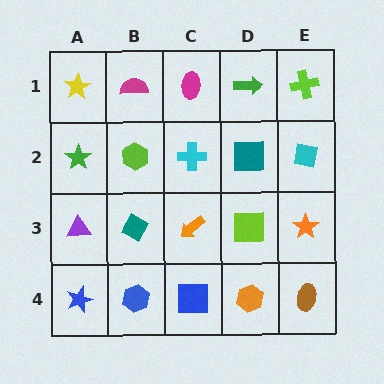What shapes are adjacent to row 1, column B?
A lime hexagon (row 2, column B), a yellow star (row 1, column A), a magenta ellipse (row 1, column C).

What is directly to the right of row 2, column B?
A cyan cross.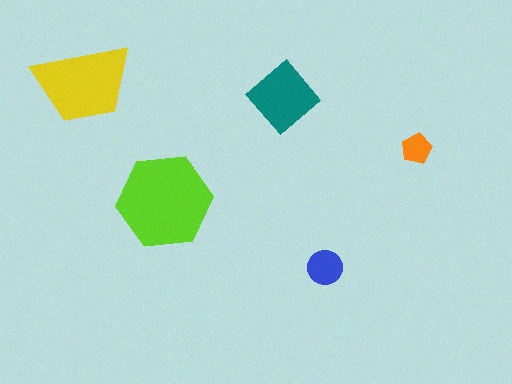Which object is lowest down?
The blue circle is bottommost.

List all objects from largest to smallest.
The lime hexagon, the yellow trapezoid, the teal diamond, the blue circle, the orange pentagon.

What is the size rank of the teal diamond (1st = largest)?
3rd.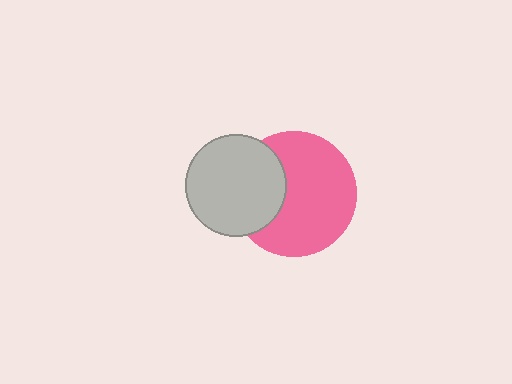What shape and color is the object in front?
The object in front is a light gray circle.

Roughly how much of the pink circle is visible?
Most of it is visible (roughly 69%).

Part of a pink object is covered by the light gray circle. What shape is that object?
It is a circle.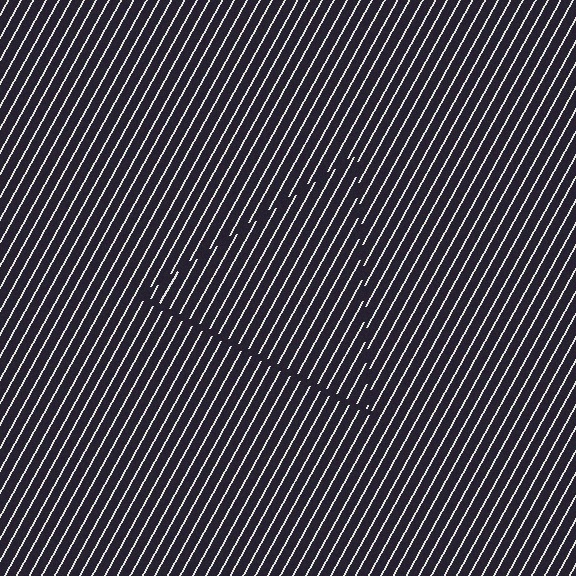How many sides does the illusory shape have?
3 sides — the line-ends trace a triangle.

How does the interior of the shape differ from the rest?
The interior of the shape contains the same grating, shifted by half a period — the contour is defined by the phase discontinuity where line-ends from the inner and outer gratings abut.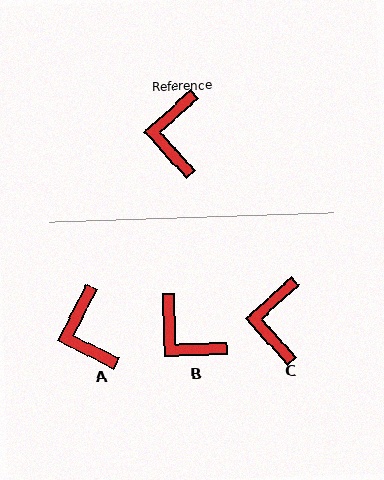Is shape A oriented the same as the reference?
No, it is off by about 21 degrees.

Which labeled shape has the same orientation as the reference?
C.